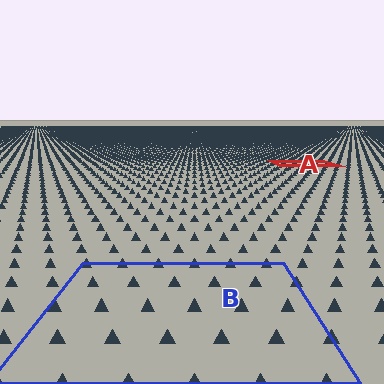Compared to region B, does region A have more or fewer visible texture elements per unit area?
Region A has more texture elements per unit area — they are packed more densely because it is farther away.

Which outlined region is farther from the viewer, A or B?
Region A is farther from the viewer — the texture elements inside it appear smaller and more densely packed.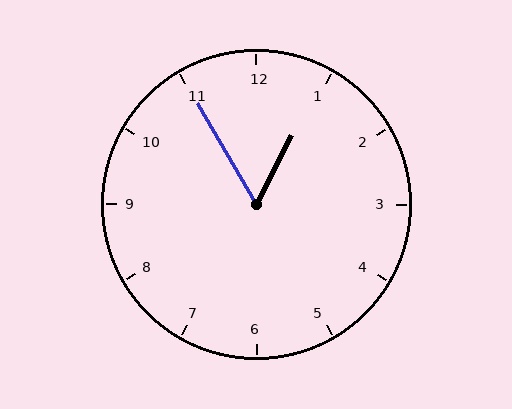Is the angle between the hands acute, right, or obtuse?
It is acute.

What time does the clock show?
12:55.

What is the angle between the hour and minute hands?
Approximately 58 degrees.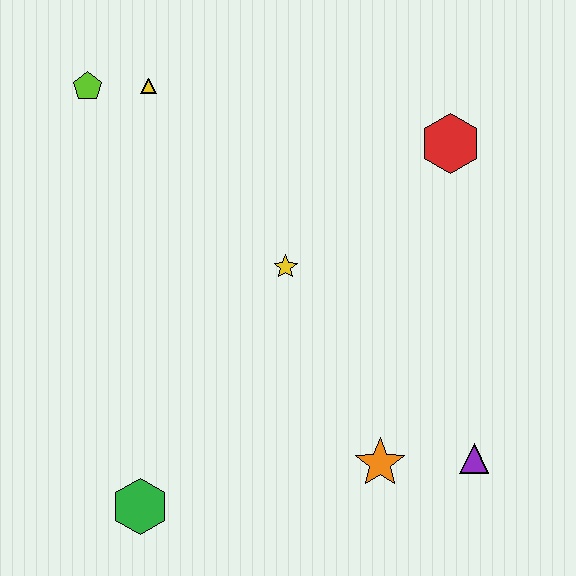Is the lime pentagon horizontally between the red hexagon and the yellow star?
No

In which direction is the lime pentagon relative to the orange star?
The lime pentagon is above the orange star.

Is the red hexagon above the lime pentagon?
No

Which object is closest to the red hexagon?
The yellow star is closest to the red hexagon.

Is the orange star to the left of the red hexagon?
Yes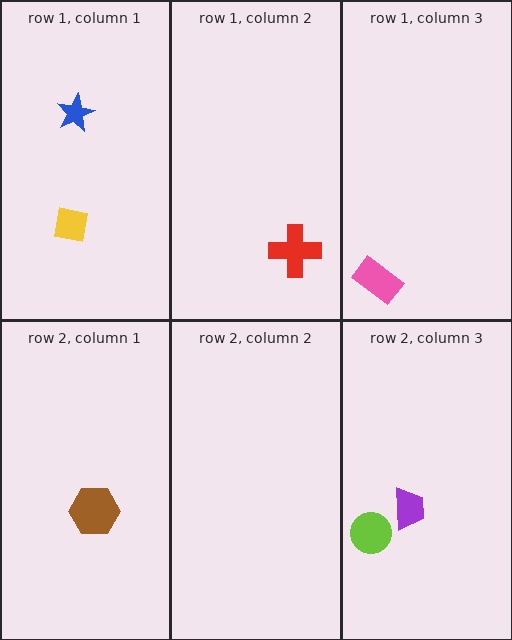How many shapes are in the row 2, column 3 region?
2.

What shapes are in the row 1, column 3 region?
The pink rectangle.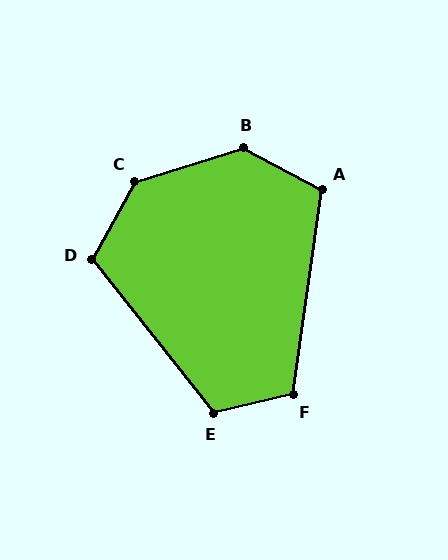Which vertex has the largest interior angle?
C, at approximately 135 degrees.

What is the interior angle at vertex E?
Approximately 115 degrees (obtuse).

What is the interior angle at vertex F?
Approximately 111 degrees (obtuse).